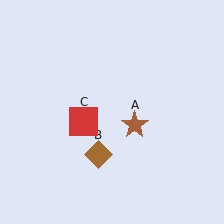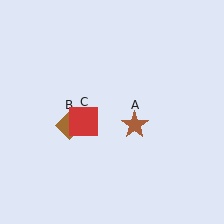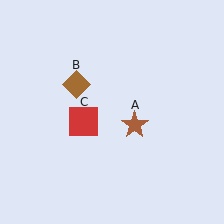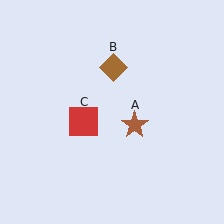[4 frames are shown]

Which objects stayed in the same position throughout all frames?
Brown star (object A) and red square (object C) remained stationary.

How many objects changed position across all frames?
1 object changed position: brown diamond (object B).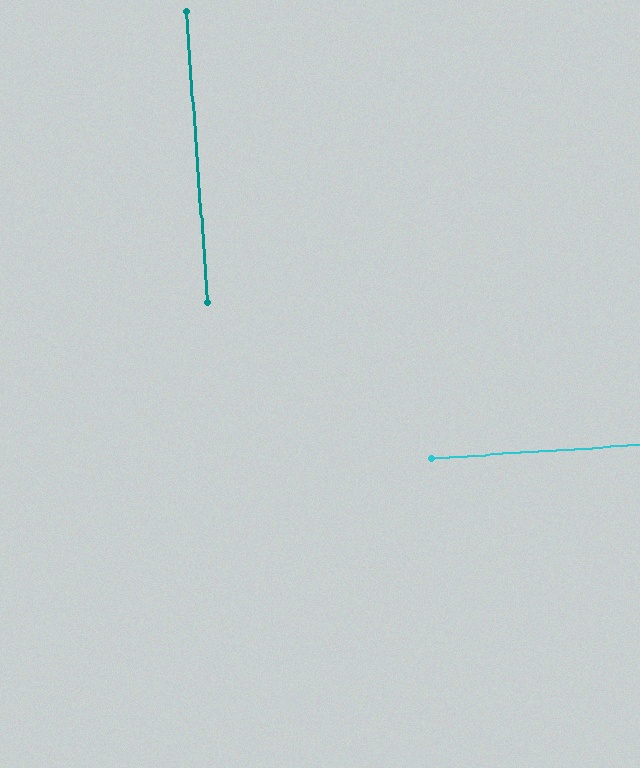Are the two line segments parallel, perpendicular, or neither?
Perpendicular — they meet at approximately 89°.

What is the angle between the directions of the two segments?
Approximately 89 degrees.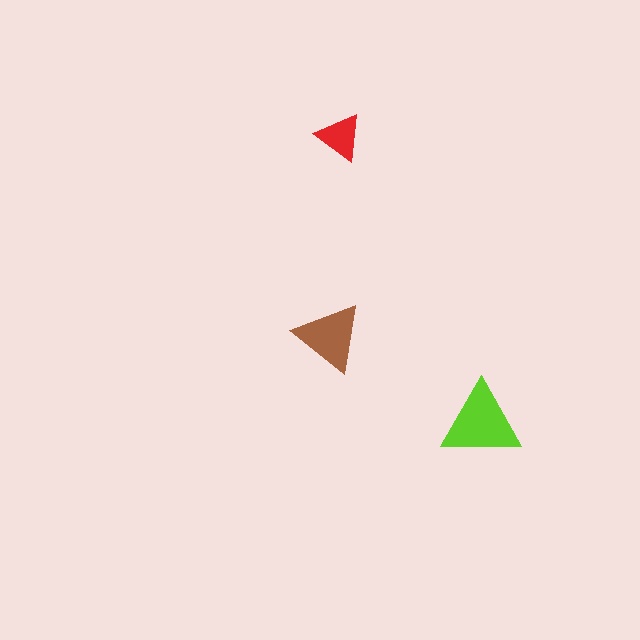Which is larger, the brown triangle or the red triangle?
The brown one.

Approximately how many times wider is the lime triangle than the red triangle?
About 1.5 times wider.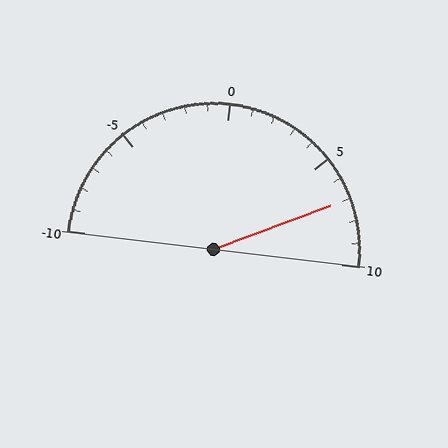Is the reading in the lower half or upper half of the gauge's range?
The reading is in the upper half of the range (-10 to 10).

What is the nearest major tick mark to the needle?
The nearest major tick mark is 5.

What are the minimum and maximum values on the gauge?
The gauge ranges from -10 to 10.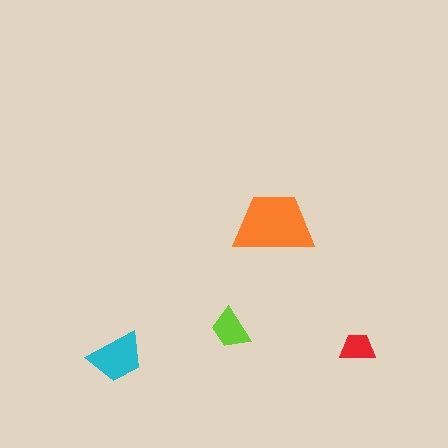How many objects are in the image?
There are 4 objects in the image.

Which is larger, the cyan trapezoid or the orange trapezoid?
The orange one.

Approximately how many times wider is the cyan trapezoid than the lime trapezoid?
About 1.5 times wider.